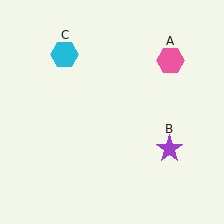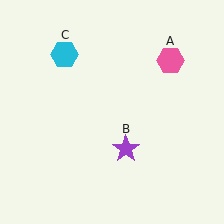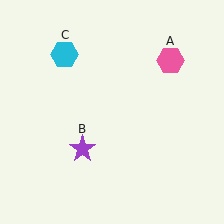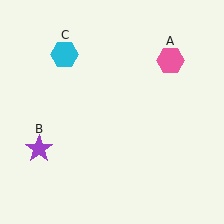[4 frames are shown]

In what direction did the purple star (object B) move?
The purple star (object B) moved left.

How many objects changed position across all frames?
1 object changed position: purple star (object B).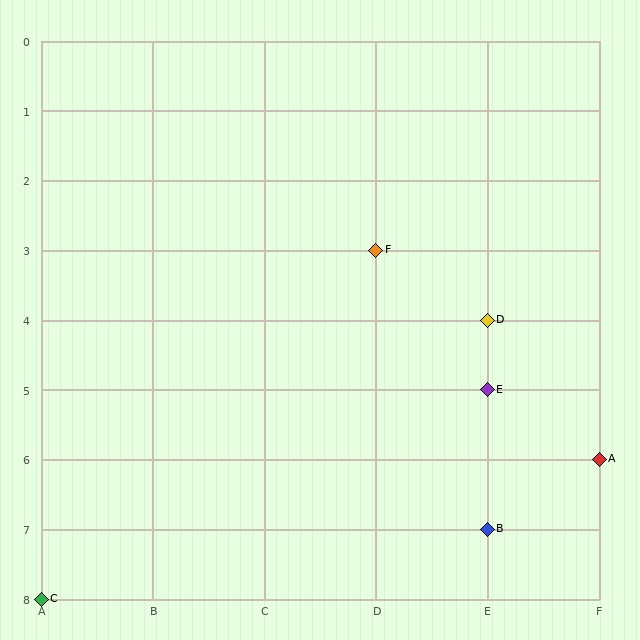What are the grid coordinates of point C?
Point C is at grid coordinates (A, 8).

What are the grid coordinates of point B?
Point B is at grid coordinates (E, 7).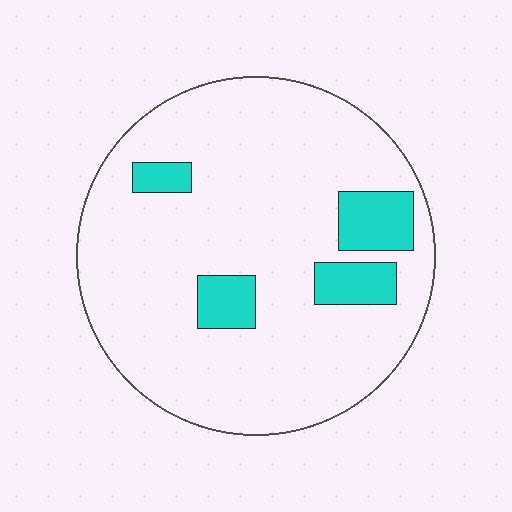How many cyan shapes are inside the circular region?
4.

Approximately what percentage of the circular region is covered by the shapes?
Approximately 15%.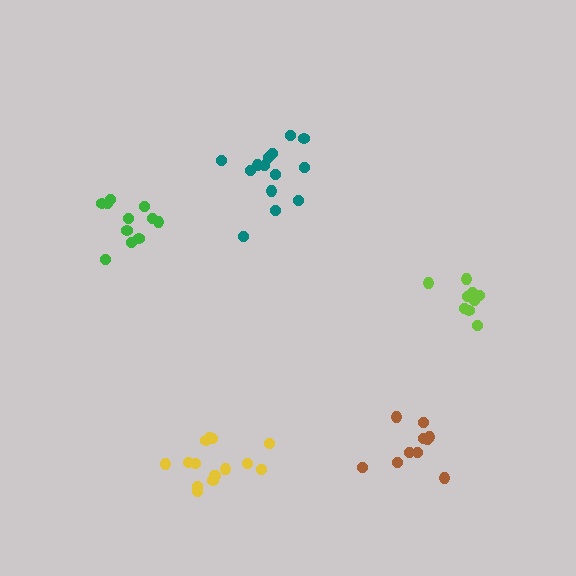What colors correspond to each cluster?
The clusters are colored: yellow, lime, brown, teal, green.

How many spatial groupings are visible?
There are 5 spatial groupings.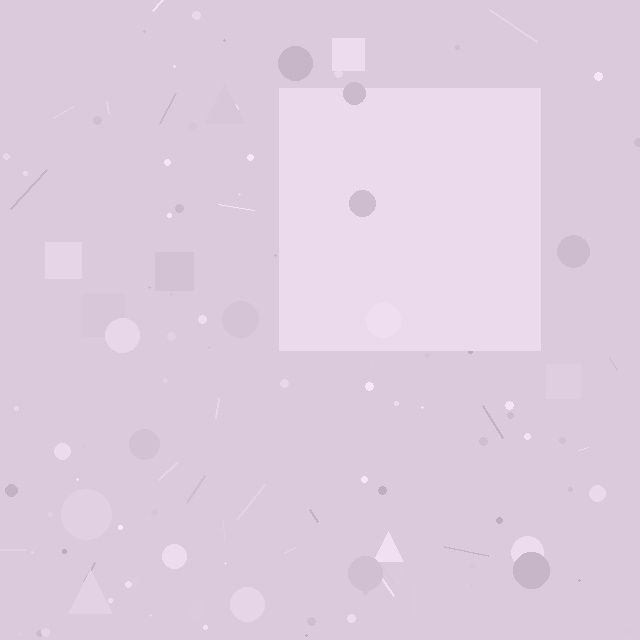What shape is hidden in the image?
A square is hidden in the image.